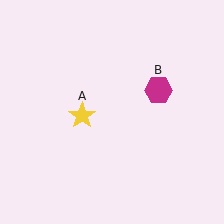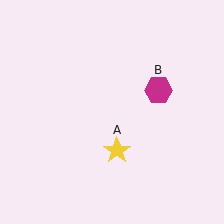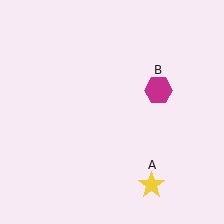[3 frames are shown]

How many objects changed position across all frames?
1 object changed position: yellow star (object A).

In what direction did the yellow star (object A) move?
The yellow star (object A) moved down and to the right.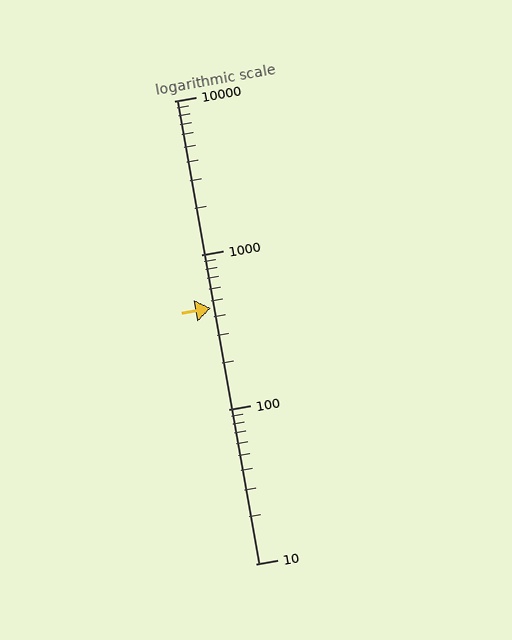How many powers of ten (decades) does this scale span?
The scale spans 3 decades, from 10 to 10000.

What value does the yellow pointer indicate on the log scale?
The pointer indicates approximately 450.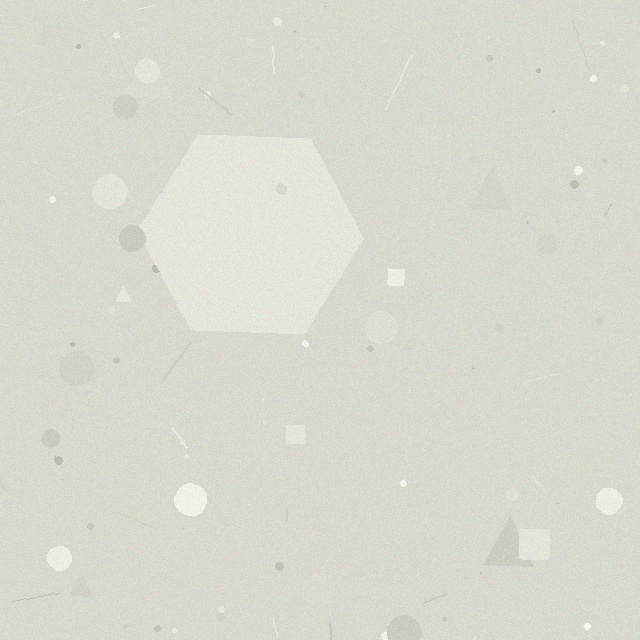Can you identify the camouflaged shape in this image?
The camouflaged shape is a hexagon.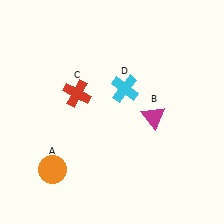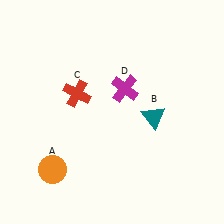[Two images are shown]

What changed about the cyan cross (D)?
In Image 1, D is cyan. In Image 2, it changed to magenta.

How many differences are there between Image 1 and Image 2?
There are 2 differences between the two images.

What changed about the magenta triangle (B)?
In Image 1, B is magenta. In Image 2, it changed to teal.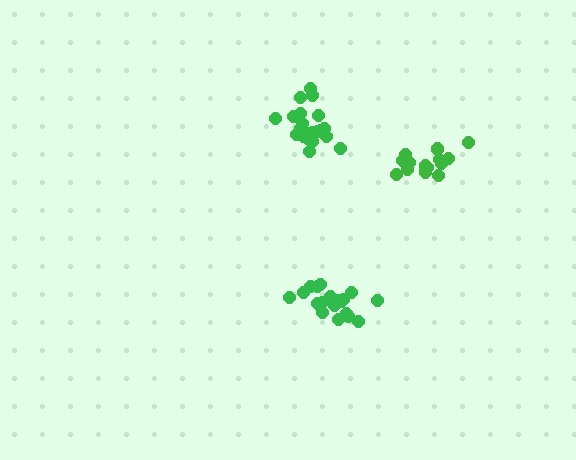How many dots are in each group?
Group 1: 15 dots, Group 2: 21 dots, Group 3: 19 dots (55 total).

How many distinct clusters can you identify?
There are 3 distinct clusters.